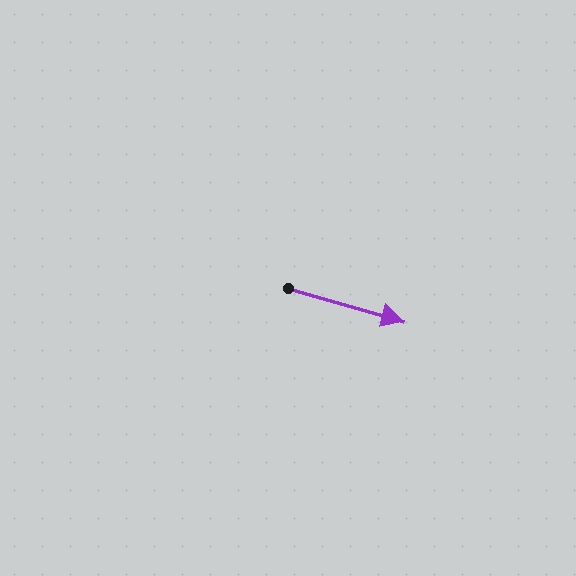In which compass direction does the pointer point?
East.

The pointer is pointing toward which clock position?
Roughly 4 o'clock.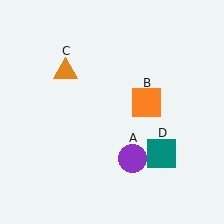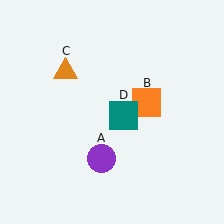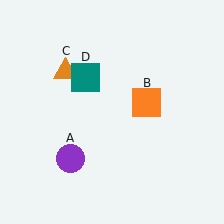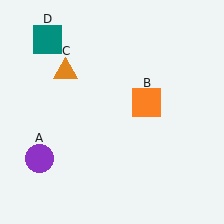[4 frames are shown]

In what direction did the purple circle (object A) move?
The purple circle (object A) moved left.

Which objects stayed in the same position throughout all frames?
Orange square (object B) and orange triangle (object C) remained stationary.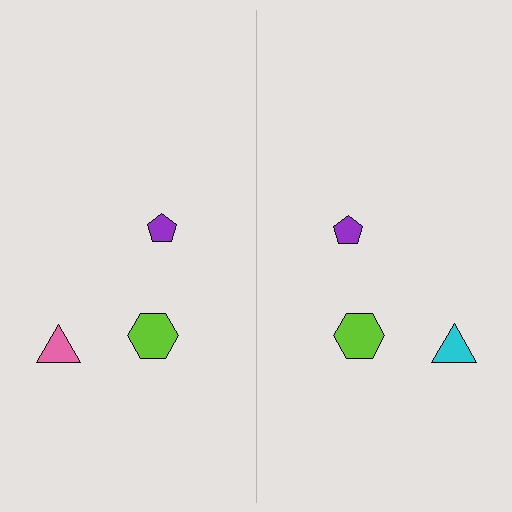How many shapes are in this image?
There are 6 shapes in this image.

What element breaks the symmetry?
The cyan triangle on the right side breaks the symmetry — its mirror counterpart is pink.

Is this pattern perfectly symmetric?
No, the pattern is not perfectly symmetric. The cyan triangle on the right side breaks the symmetry — its mirror counterpart is pink.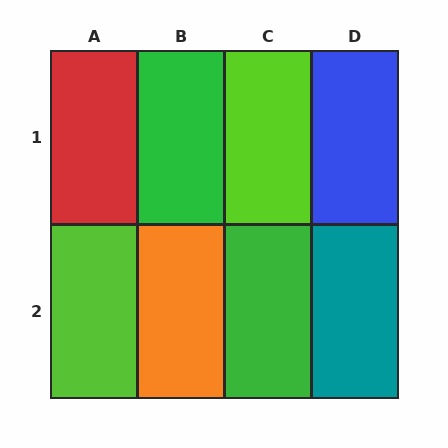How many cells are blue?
1 cell is blue.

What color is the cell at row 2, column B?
Orange.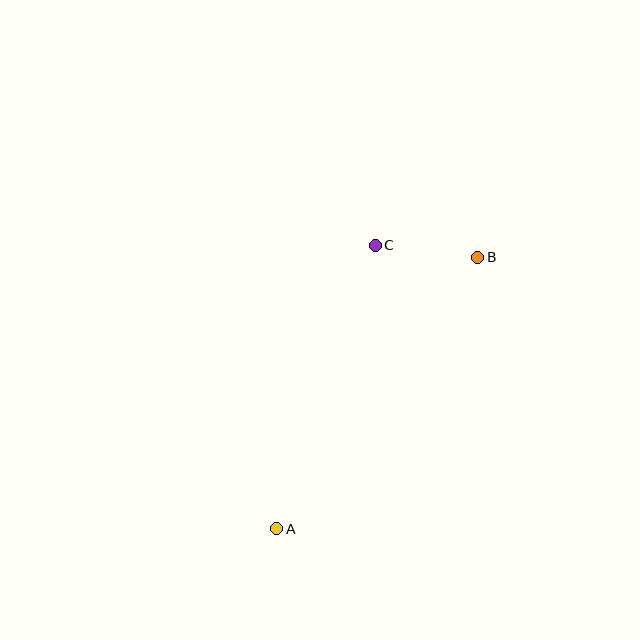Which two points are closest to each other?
Points B and C are closest to each other.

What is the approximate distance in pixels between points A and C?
The distance between A and C is approximately 300 pixels.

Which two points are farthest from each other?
Points A and B are farthest from each other.